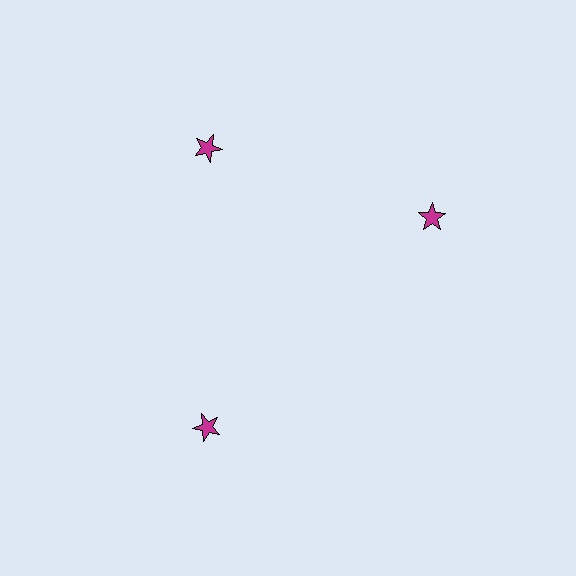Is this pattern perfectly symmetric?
No. The 3 magenta stars are arranged in a ring, but one element near the 3 o'clock position is rotated out of alignment along the ring, breaking the 3-fold rotational symmetry.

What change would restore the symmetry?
The symmetry would be restored by rotating it back into even spacing with its neighbors so that all 3 stars sit at equal angles and equal distance from the center.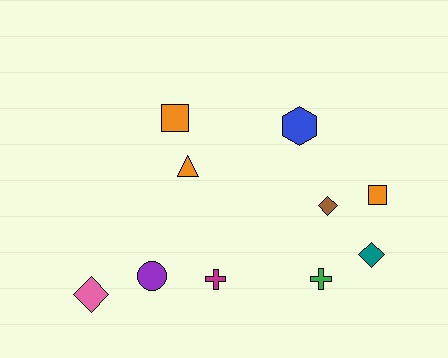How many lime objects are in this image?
There are no lime objects.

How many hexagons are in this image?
There is 1 hexagon.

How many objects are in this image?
There are 10 objects.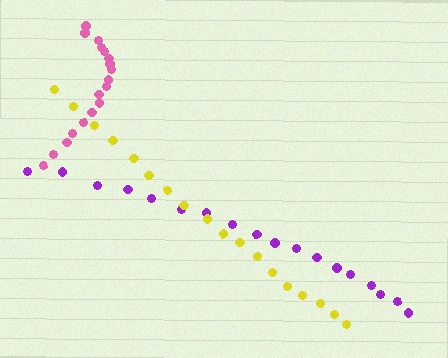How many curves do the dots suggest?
There are 3 distinct paths.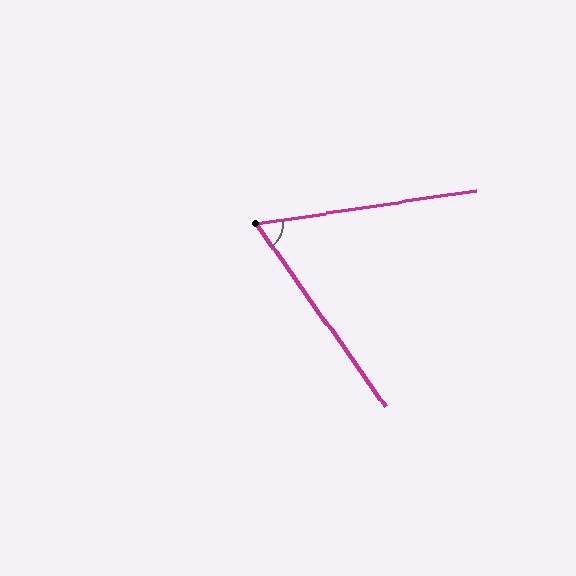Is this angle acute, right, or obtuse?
It is acute.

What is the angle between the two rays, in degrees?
Approximately 63 degrees.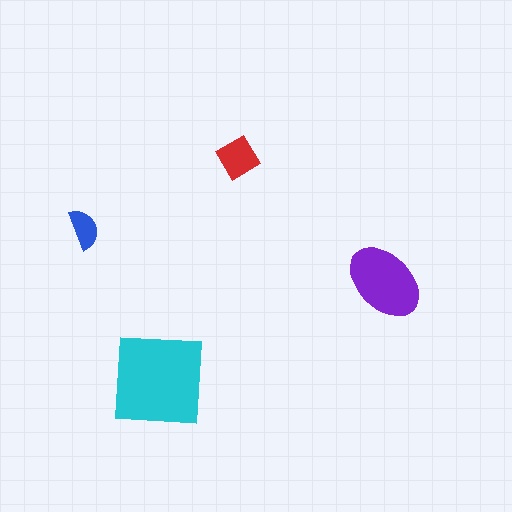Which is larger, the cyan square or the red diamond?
The cyan square.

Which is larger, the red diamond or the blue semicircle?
The red diamond.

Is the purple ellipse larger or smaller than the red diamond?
Larger.